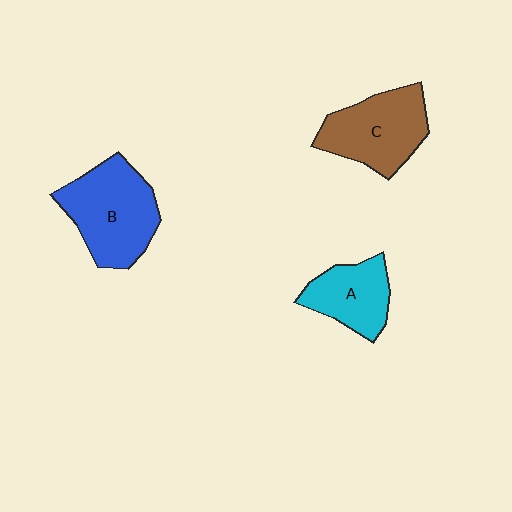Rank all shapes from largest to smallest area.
From largest to smallest: B (blue), C (brown), A (cyan).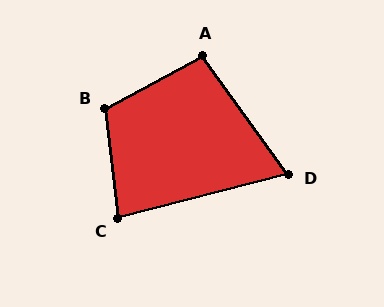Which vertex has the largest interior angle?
B, at approximately 111 degrees.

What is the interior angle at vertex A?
Approximately 97 degrees (obtuse).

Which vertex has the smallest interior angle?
D, at approximately 69 degrees.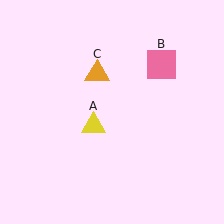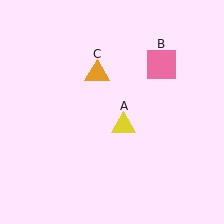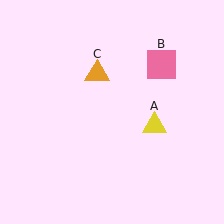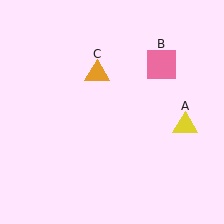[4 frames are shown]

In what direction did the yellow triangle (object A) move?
The yellow triangle (object A) moved right.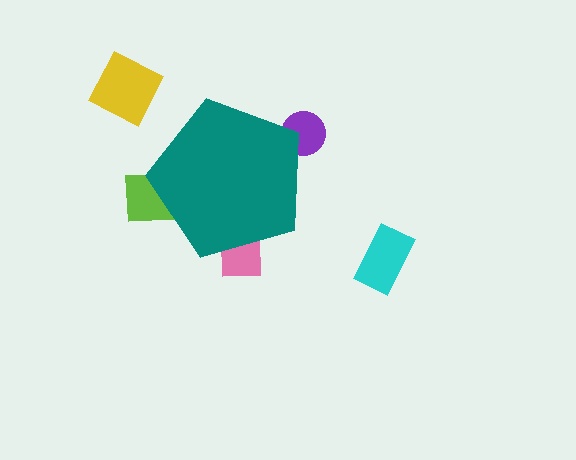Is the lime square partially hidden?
Yes, the lime square is partially hidden behind the teal pentagon.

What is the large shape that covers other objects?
A teal pentagon.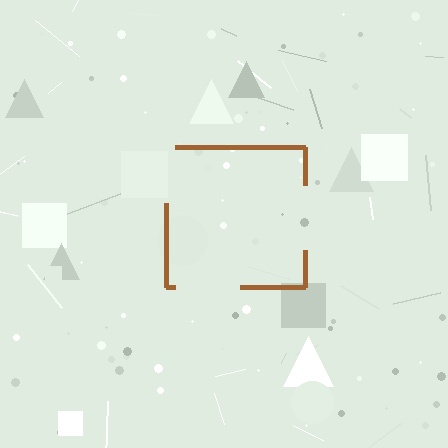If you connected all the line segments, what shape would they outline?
They would outline a square.